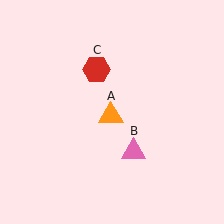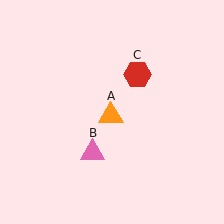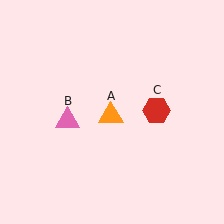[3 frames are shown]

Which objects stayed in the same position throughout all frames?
Orange triangle (object A) remained stationary.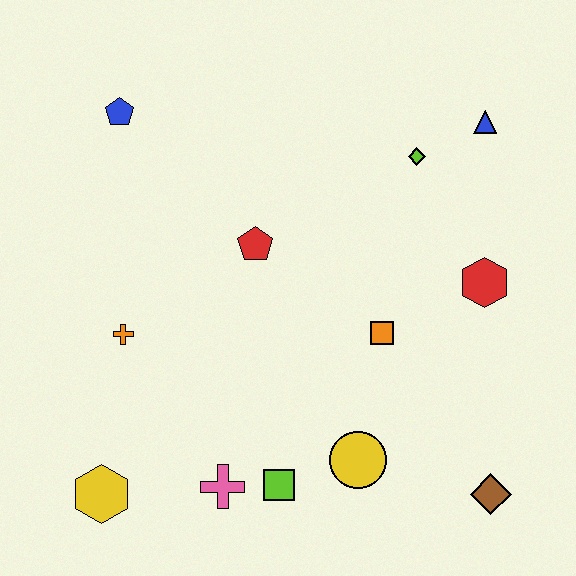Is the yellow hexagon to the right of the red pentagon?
No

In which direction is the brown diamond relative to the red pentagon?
The brown diamond is below the red pentagon.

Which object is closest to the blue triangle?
The lime diamond is closest to the blue triangle.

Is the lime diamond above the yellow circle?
Yes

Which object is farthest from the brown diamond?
The blue pentagon is farthest from the brown diamond.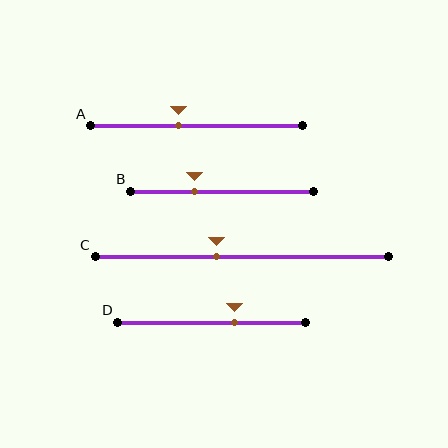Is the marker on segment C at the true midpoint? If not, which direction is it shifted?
No, the marker on segment C is shifted to the left by about 8% of the segment length.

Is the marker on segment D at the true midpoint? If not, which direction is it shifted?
No, the marker on segment D is shifted to the right by about 12% of the segment length.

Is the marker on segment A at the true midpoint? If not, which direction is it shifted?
No, the marker on segment A is shifted to the left by about 9% of the segment length.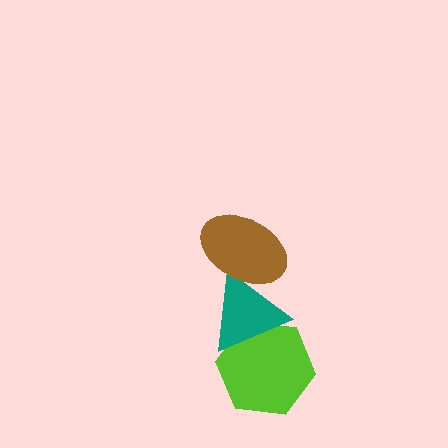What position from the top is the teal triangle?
The teal triangle is 2nd from the top.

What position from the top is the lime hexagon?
The lime hexagon is 3rd from the top.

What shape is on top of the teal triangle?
The brown ellipse is on top of the teal triangle.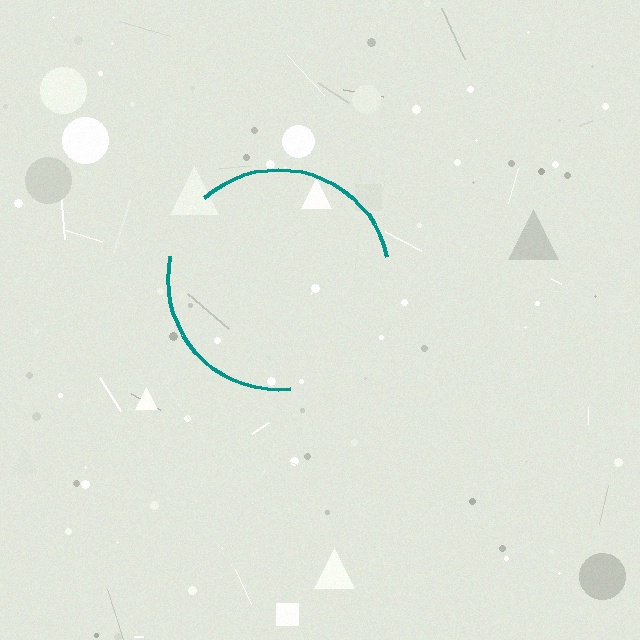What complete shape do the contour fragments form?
The contour fragments form a circle.